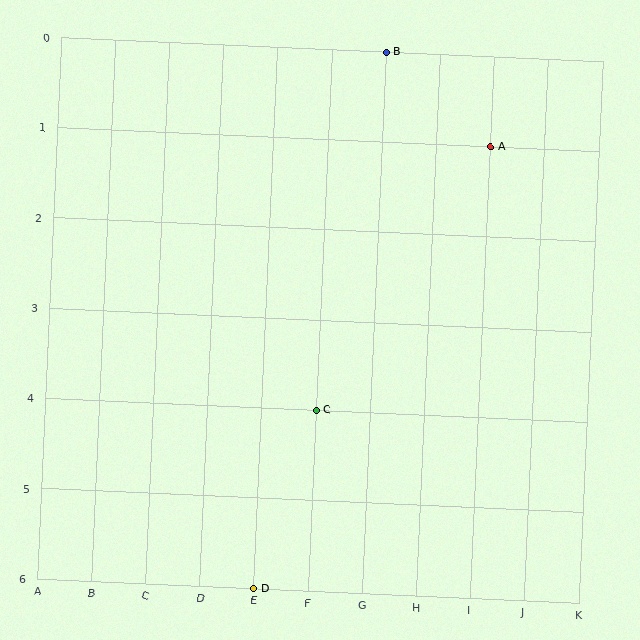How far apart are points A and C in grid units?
Points A and C are 3 columns and 3 rows apart (about 4.2 grid units diagonally).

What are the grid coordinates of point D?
Point D is at grid coordinates (E, 6).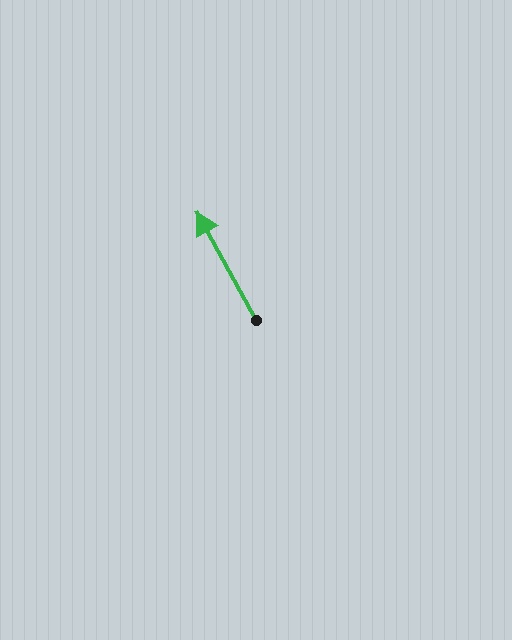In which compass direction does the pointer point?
Northwest.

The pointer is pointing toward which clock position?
Roughly 11 o'clock.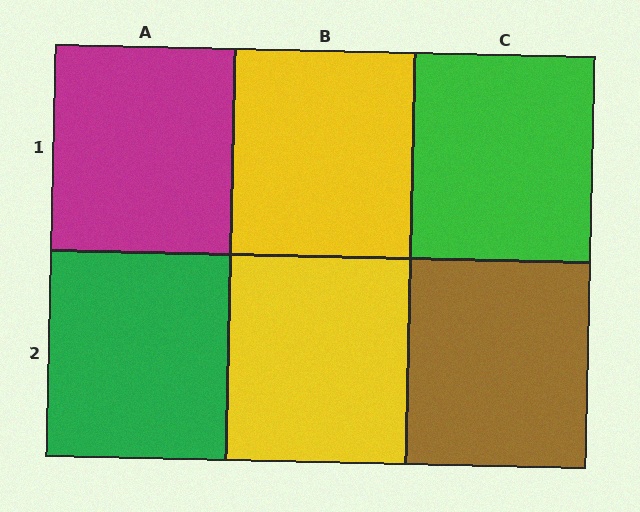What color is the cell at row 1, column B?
Yellow.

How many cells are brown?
1 cell is brown.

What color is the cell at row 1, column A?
Magenta.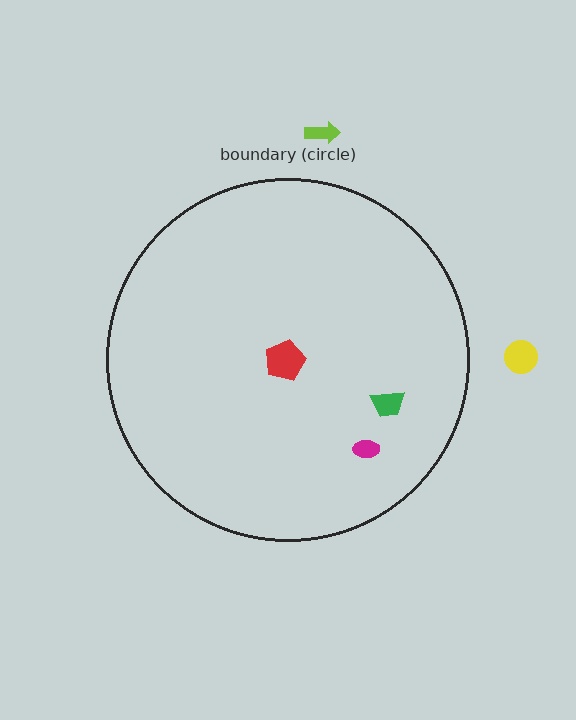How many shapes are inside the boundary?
3 inside, 2 outside.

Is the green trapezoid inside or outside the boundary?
Inside.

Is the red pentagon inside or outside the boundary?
Inside.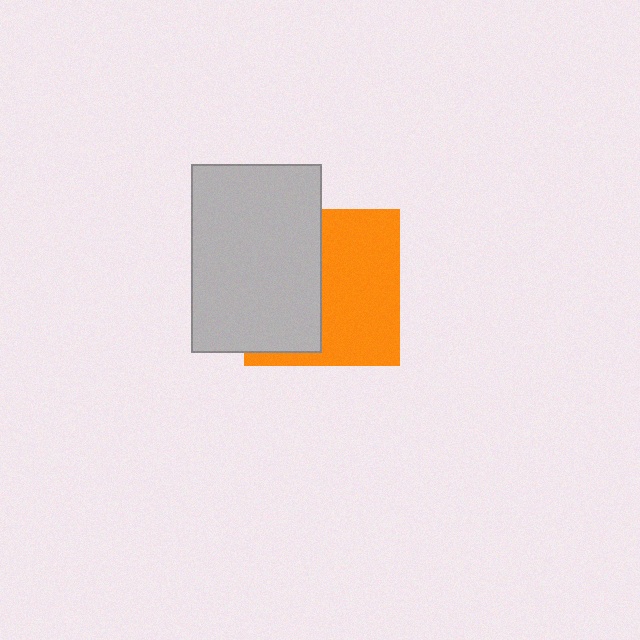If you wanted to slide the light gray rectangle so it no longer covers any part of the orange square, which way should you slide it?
Slide it left — that is the most direct way to separate the two shapes.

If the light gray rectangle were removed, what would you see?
You would see the complete orange square.